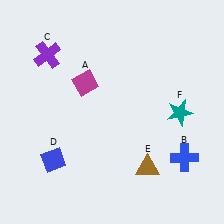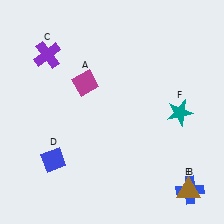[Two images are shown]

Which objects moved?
The objects that moved are: the blue cross (B), the brown triangle (E).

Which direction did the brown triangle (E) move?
The brown triangle (E) moved right.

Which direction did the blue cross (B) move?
The blue cross (B) moved down.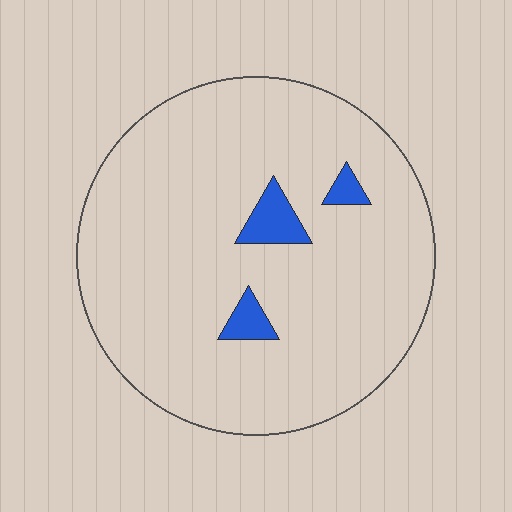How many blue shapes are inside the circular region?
3.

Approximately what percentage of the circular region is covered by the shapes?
Approximately 5%.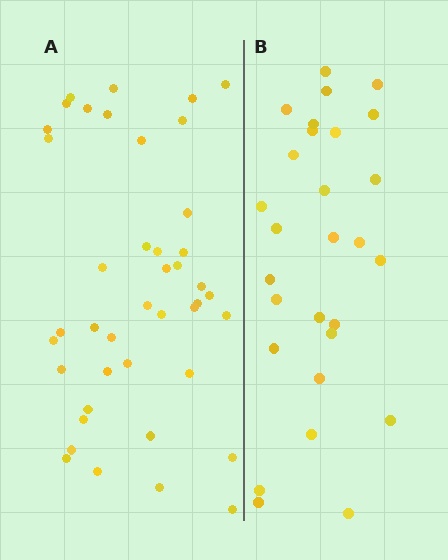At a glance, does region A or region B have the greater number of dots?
Region A (the left region) has more dots.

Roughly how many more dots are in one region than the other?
Region A has approximately 15 more dots than region B.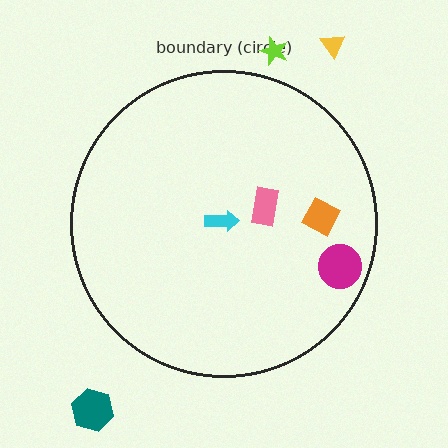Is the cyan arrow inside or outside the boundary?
Inside.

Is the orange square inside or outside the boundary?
Inside.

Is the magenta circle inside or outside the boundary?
Inside.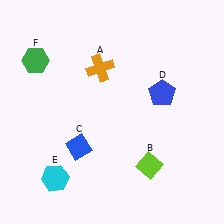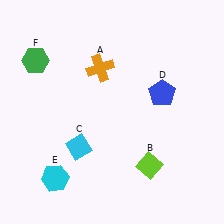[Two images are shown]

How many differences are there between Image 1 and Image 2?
There is 1 difference between the two images.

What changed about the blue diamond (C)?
In Image 1, C is blue. In Image 2, it changed to cyan.